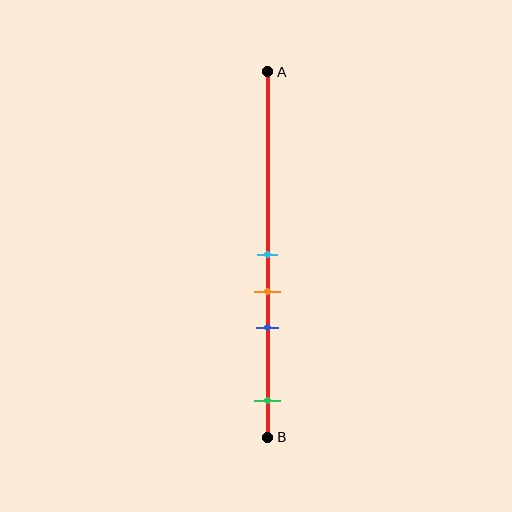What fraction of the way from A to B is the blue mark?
The blue mark is approximately 70% (0.7) of the way from A to B.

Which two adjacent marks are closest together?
The cyan and orange marks are the closest adjacent pair.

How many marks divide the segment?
There are 4 marks dividing the segment.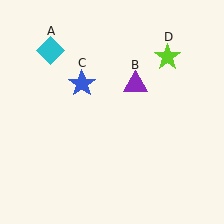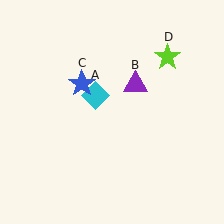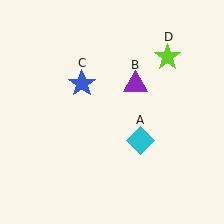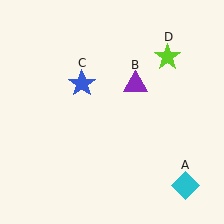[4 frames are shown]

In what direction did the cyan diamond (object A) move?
The cyan diamond (object A) moved down and to the right.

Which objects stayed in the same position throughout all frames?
Purple triangle (object B) and blue star (object C) and lime star (object D) remained stationary.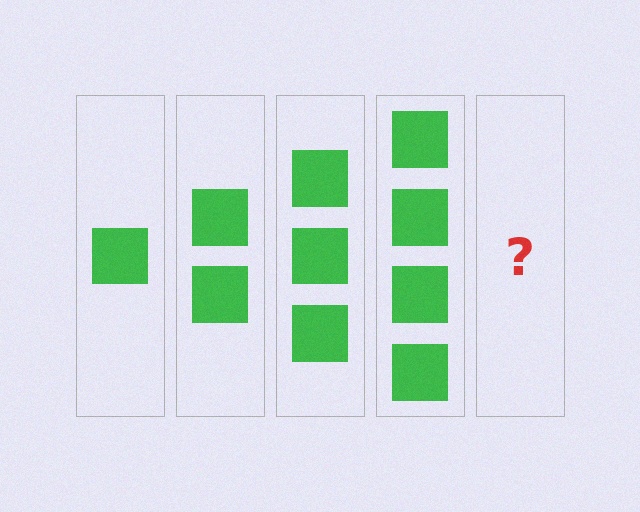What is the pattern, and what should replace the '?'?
The pattern is that each step adds one more square. The '?' should be 5 squares.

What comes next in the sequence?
The next element should be 5 squares.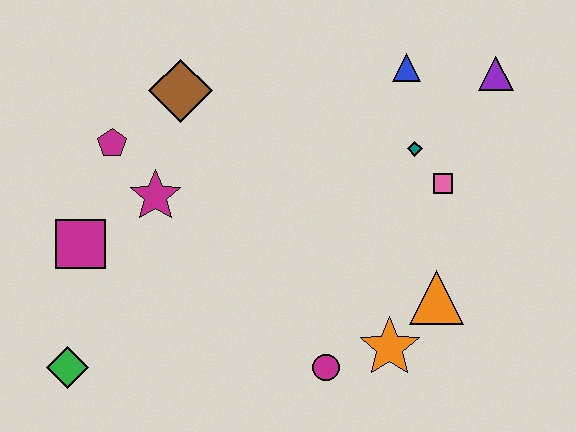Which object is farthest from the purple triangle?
The green diamond is farthest from the purple triangle.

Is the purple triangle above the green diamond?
Yes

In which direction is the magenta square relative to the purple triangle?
The magenta square is to the left of the purple triangle.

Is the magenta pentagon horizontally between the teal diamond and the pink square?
No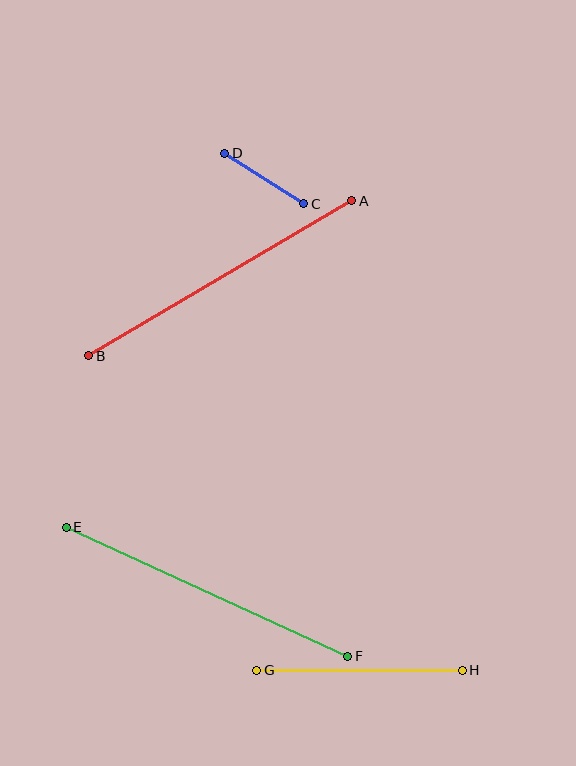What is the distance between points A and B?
The distance is approximately 305 pixels.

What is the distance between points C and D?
The distance is approximately 94 pixels.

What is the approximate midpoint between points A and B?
The midpoint is at approximately (220, 278) pixels.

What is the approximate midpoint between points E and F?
The midpoint is at approximately (207, 592) pixels.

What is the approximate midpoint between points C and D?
The midpoint is at approximately (264, 178) pixels.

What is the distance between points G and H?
The distance is approximately 206 pixels.